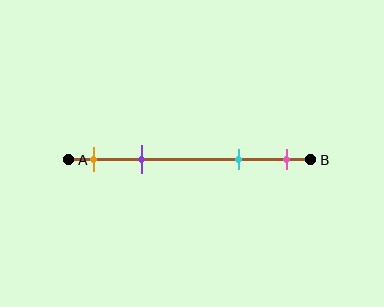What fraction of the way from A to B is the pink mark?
The pink mark is approximately 90% (0.9) of the way from A to B.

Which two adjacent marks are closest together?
The orange and purple marks are the closest adjacent pair.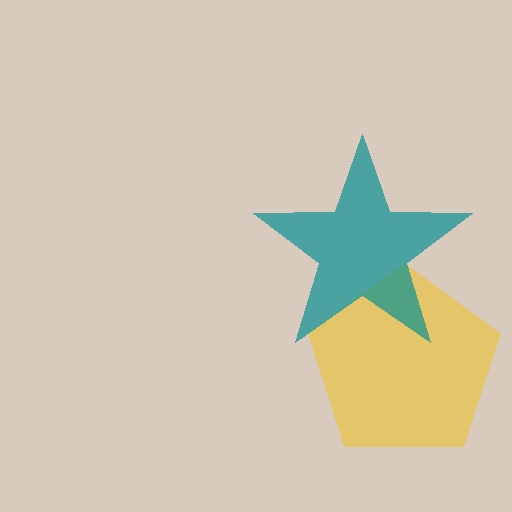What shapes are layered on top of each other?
The layered shapes are: a yellow pentagon, a teal star.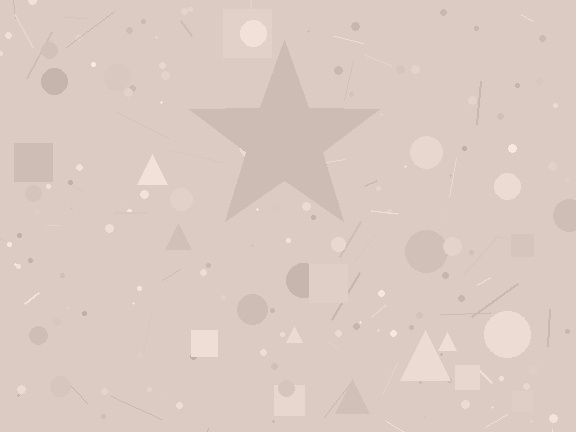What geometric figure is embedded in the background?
A star is embedded in the background.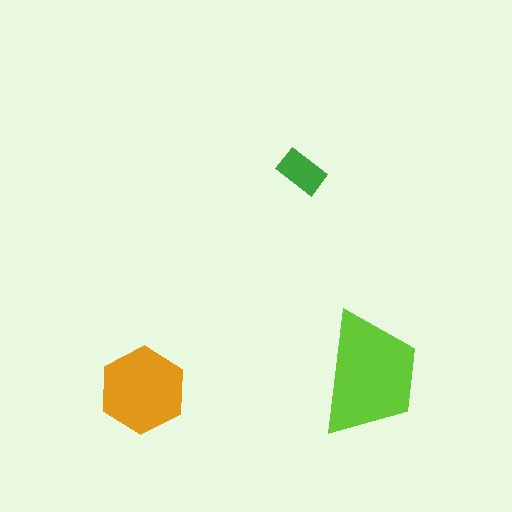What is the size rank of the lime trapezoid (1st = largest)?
1st.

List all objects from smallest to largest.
The green rectangle, the orange hexagon, the lime trapezoid.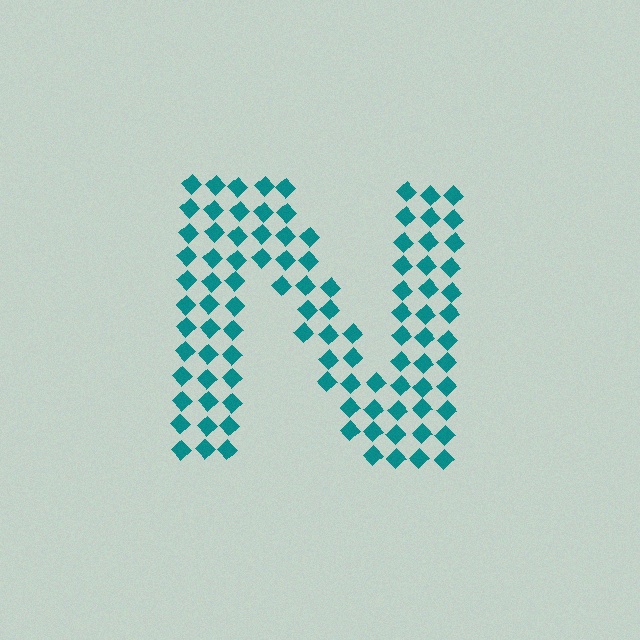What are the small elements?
The small elements are diamonds.